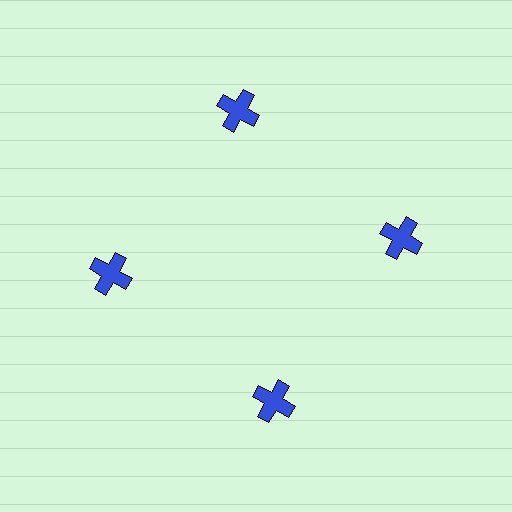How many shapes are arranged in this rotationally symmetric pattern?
There are 4 shapes, arranged in 4 groups of 1.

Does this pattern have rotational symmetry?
Yes, this pattern has 4-fold rotational symmetry. It looks the same after rotating 90 degrees around the center.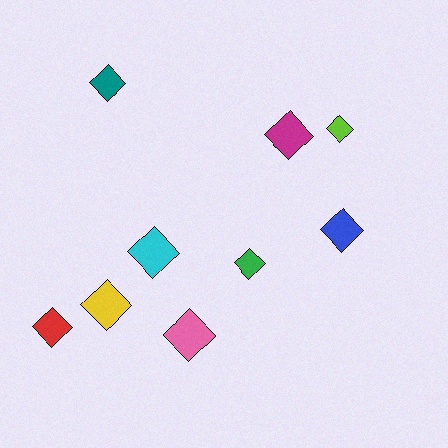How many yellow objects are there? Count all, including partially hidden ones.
There is 1 yellow object.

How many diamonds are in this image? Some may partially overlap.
There are 9 diamonds.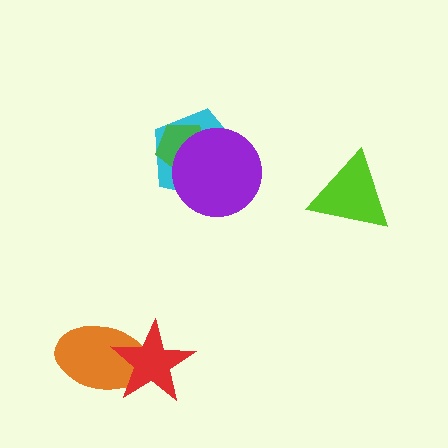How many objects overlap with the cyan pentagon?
2 objects overlap with the cyan pentagon.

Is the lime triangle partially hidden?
No, no other shape covers it.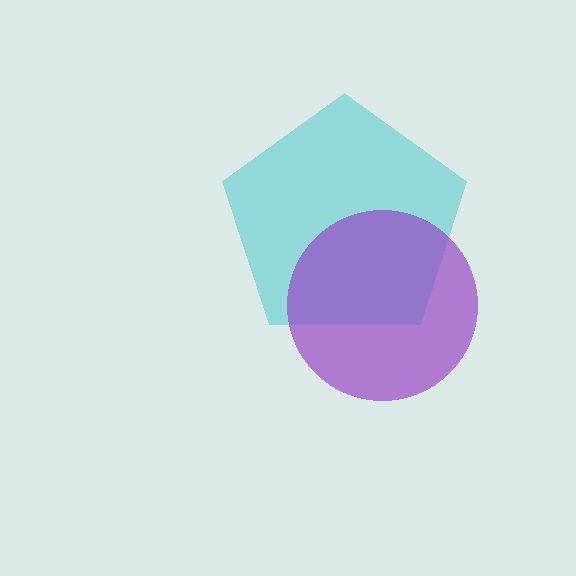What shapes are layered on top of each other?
The layered shapes are: a cyan pentagon, a purple circle.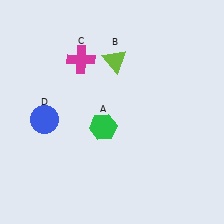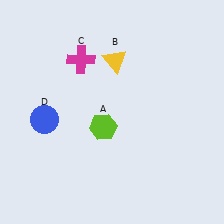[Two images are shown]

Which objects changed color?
A changed from green to lime. B changed from lime to yellow.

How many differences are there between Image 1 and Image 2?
There are 2 differences between the two images.